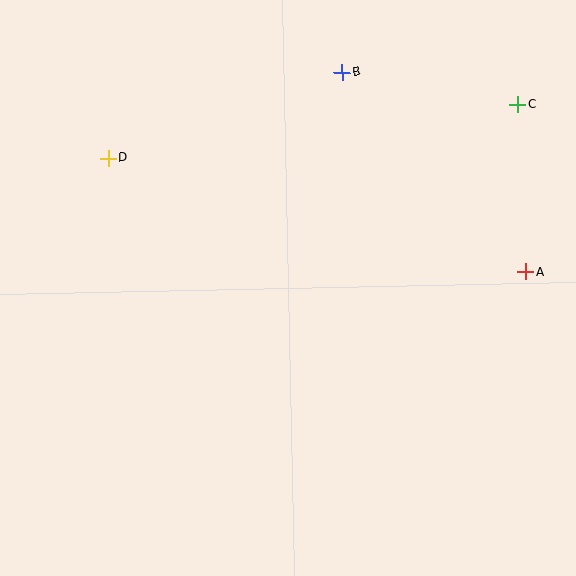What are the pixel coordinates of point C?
Point C is at (518, 105).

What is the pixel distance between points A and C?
The distance between A and C is 168 pixels.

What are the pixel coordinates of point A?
Point A is at (525, 272).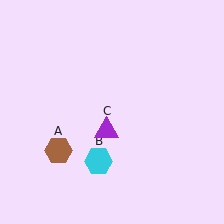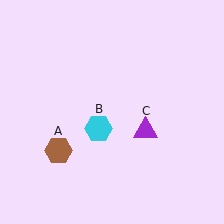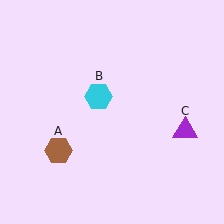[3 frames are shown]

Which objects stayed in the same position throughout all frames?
Brown hexagon (object A) remained stationary.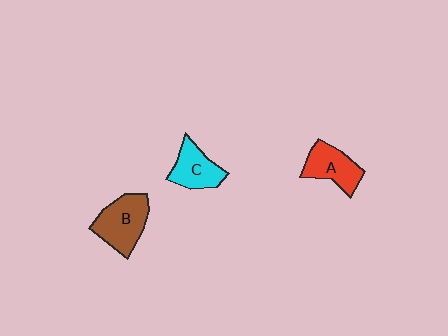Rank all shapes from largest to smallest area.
From largest to smallest: B (brown), A (red), C (cyan).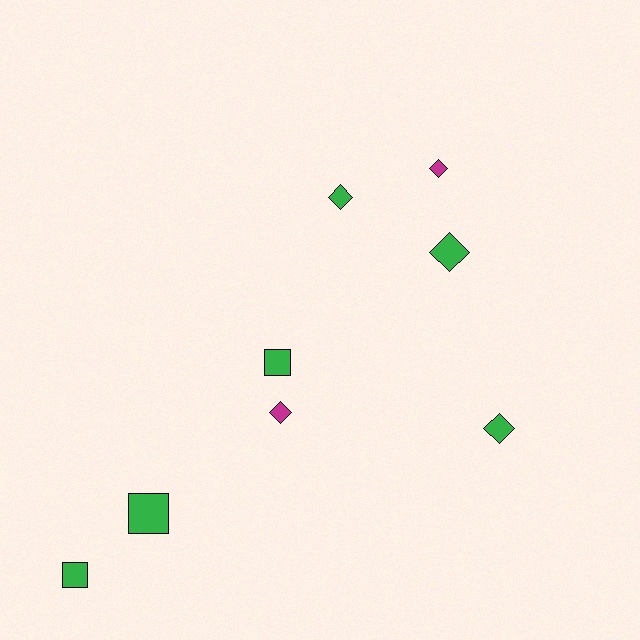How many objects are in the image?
There are 8 objects.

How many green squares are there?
There are 3 green squares.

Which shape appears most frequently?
Diamond, with 5 objects.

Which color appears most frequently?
Green, with 6 objects.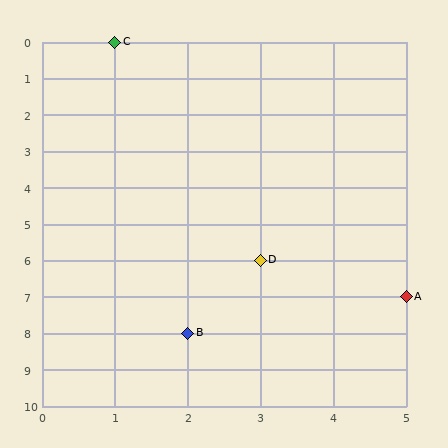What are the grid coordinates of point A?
Point A is at grid coordinates (5, 7).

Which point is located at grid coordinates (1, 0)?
Point C is at (1, 0).